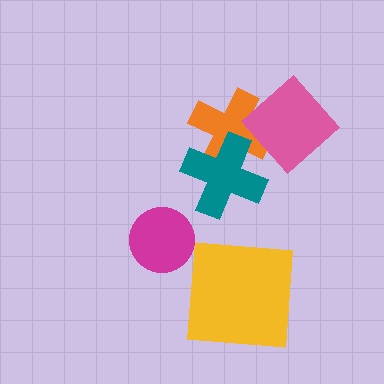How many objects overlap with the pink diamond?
1 object overlaps with the pink diamond.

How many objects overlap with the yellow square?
0 objects overlap with the yellow square.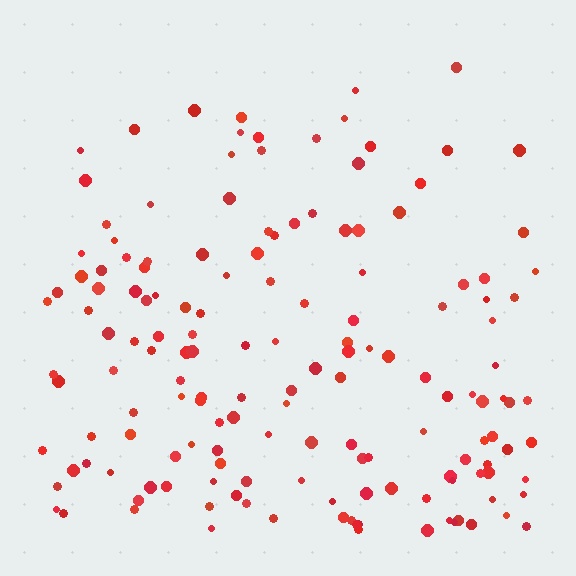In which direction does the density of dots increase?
From top to bottom, with the bottom side densest.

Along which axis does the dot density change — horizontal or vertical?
Vertical.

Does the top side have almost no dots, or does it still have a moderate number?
Still a moderate number, just noticeably fewer than the bottom.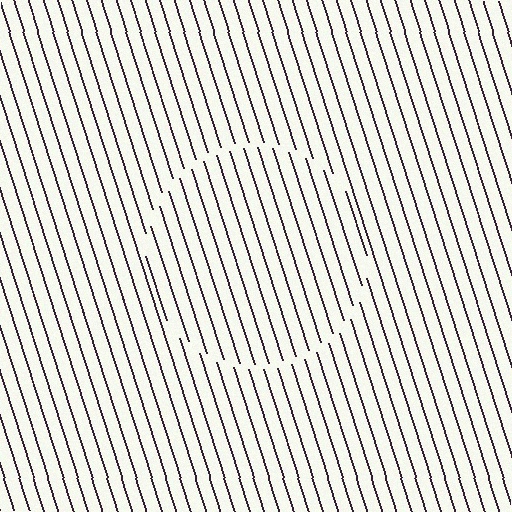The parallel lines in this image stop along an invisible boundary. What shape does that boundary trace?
An illusory circle. The interior of the shape contains the same grating, shifted by half a period — the contour is defined by the phase discontinuity where line-ends from the inner and outer gratings abut.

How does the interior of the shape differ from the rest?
The interior of the shape contains the same grating, shifted by half a period — the contour is defined by the phase discontinuity where line-ends from the inner and outer gratings abut.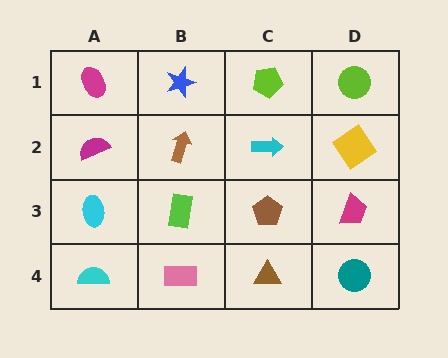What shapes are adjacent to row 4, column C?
A brown pentagon (row 3, column C), a pink rectangle (row 4, column B), a teal circle (row 4, column D).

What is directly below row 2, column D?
A magenta trapezoid.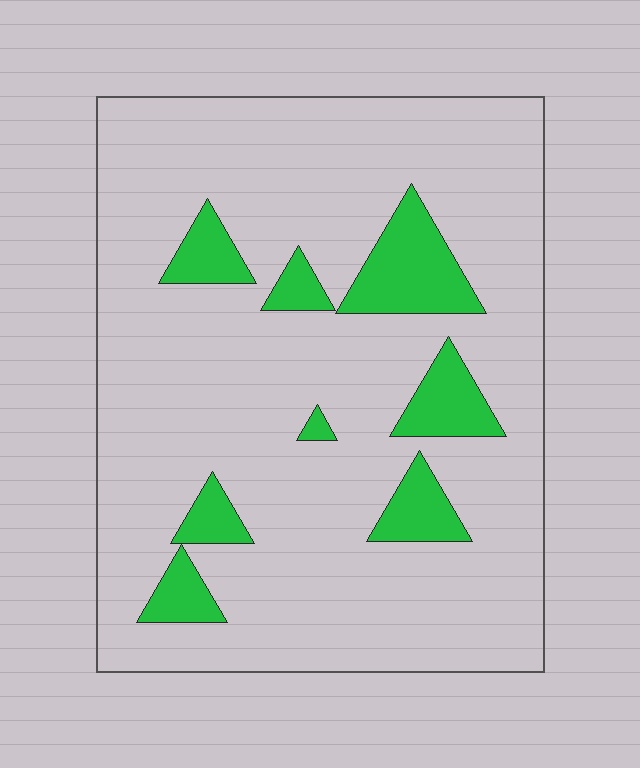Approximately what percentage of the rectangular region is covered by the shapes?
Approximately 15%.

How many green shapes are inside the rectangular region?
8.